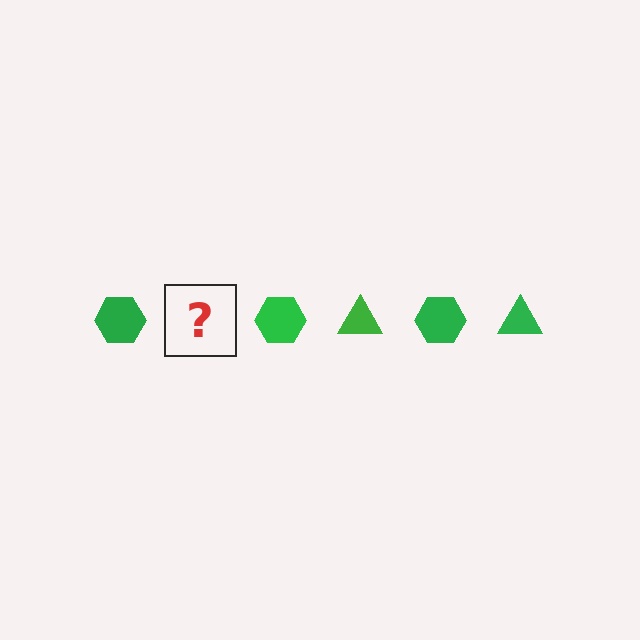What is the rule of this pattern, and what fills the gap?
The rule is that the pattern cycles through hexagon, triangle shapes in green. The gap should be filled with a green triangle.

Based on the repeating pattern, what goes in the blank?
The blank should be a green triangle.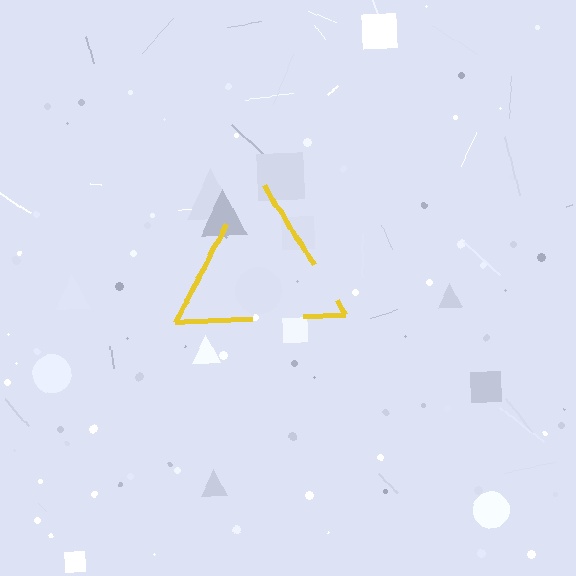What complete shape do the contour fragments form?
The contour fragments form a triangle.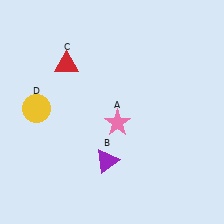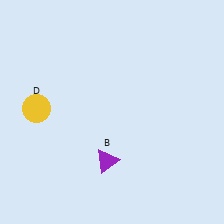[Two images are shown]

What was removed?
The red triangle (C), the pink star (A) were removed in Image 2.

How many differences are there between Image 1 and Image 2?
There are 2 differences between the two images.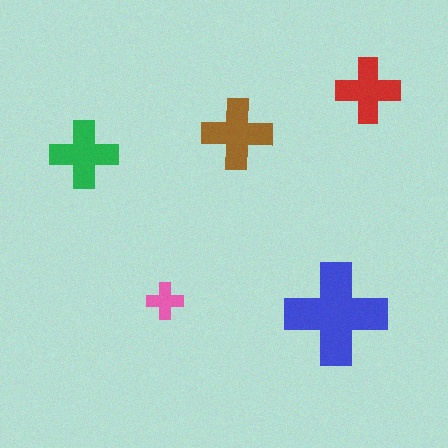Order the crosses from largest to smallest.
the blue one, the brown one, the green one, the red one, the pink one.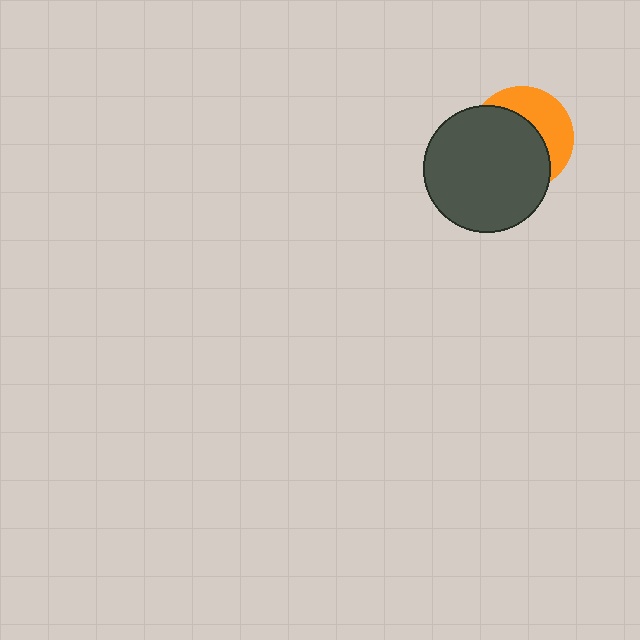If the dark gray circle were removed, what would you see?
You would see the complete orange circle.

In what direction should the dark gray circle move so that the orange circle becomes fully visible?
The dark gray circle should move toward the lower-left. That is the shortest direction to clear the overlap and leave the orange circle fully visible.